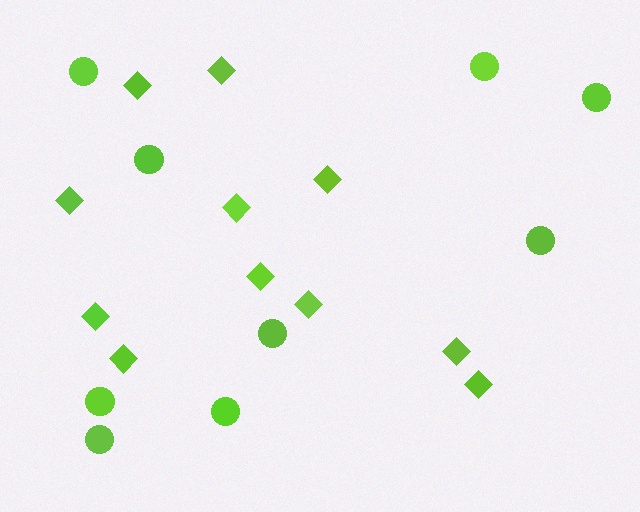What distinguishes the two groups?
There are 2 groups: one group of circles (9) and one group of diamonds (11).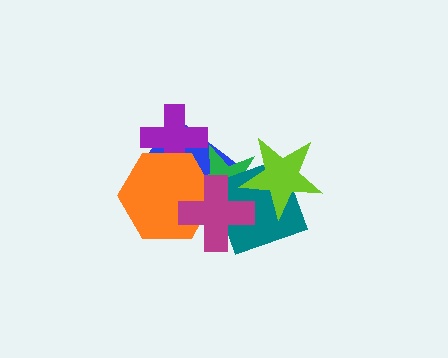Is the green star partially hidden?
Yes, it is partially covered by another shape.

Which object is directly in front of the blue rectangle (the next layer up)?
The green star is directly in front of the blue rectangle.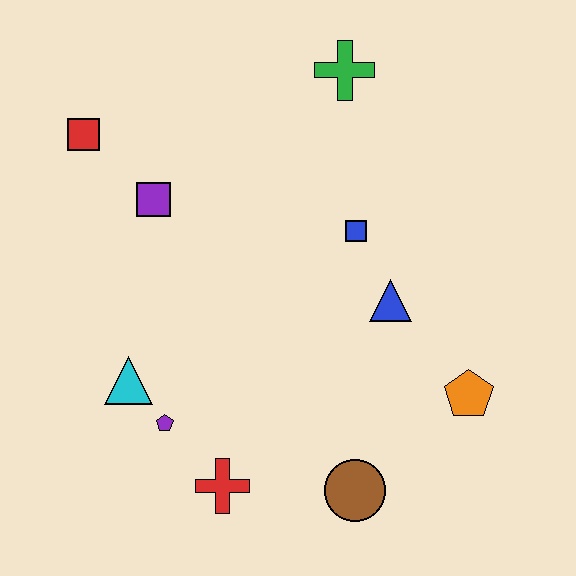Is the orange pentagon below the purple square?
Yes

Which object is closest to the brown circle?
The red cross is closest to the brown circle.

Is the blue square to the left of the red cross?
No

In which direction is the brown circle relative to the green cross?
The brown circle is below the green cross.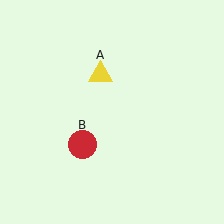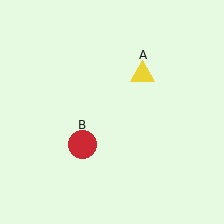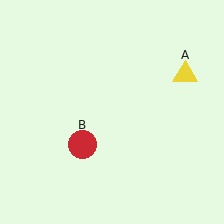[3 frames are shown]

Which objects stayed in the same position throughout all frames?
Red circle (object B) remained stationary.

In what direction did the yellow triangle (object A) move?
The yellow triangle (object A) moved right.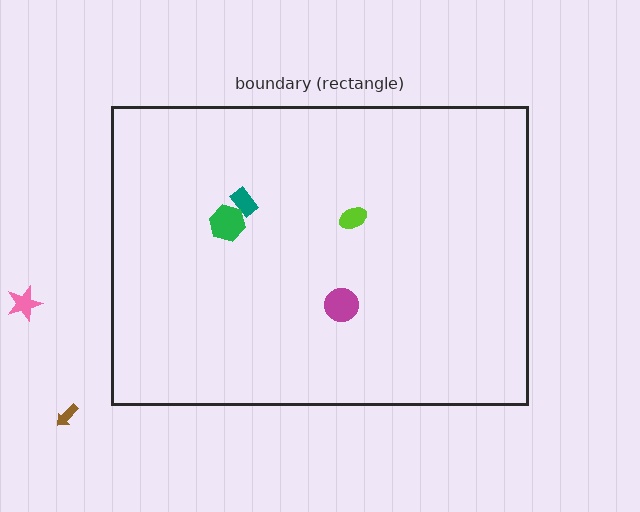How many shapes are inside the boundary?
4 inside, 2 outside.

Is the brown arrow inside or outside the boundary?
Outside.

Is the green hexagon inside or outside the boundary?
Inside.